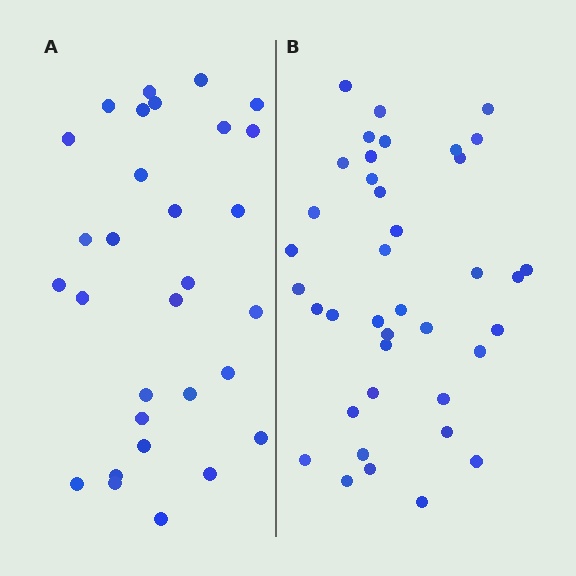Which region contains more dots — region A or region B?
Region B (the right region) has more dots.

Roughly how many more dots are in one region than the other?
Region B has roughly 8 or so more dots than region A.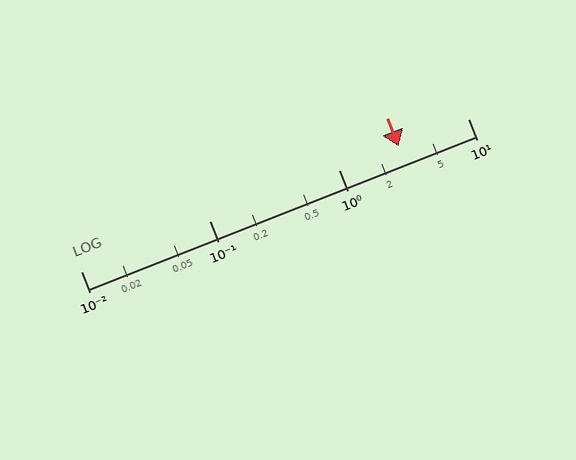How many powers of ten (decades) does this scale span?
The scale spans 3 decades, from 0.01 to 10.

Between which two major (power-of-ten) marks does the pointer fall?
The pointer is between 1 and 10.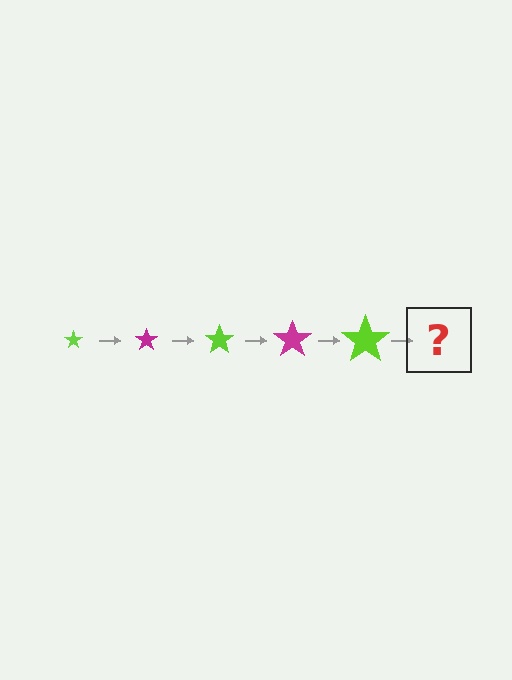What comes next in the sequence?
The next element should be a magenta star, larger than the previous one.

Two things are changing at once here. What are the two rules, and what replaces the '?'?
The two rules are that the star grows larger each step and the color cycles through lime and magenta. The '?' should be a magenta star, larger than the previous one.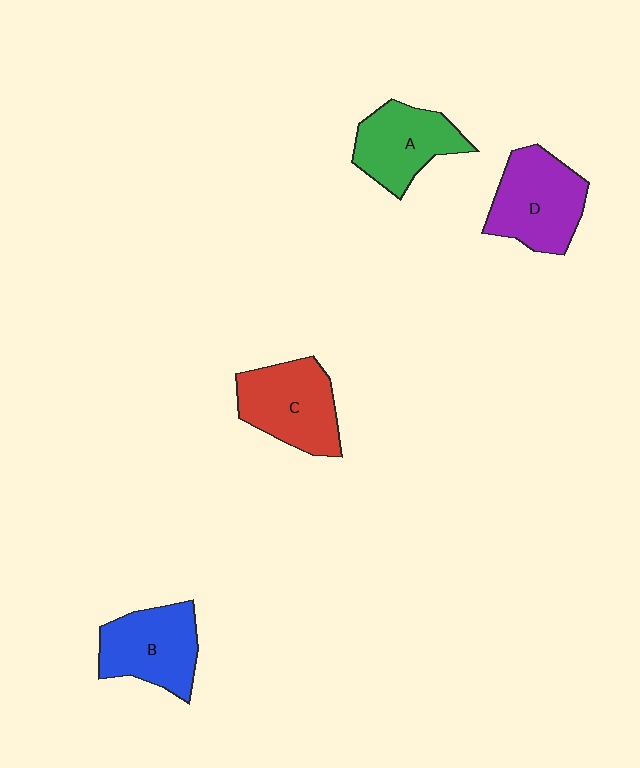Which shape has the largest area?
Shape D (purple).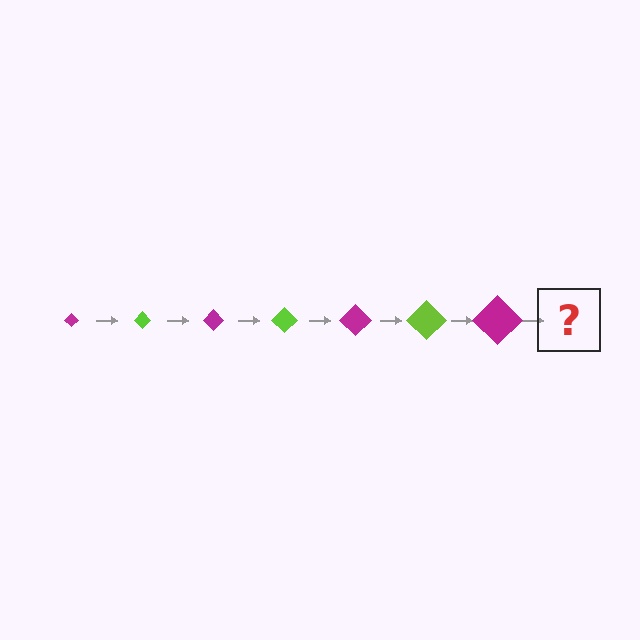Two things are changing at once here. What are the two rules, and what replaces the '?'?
The two rules are that the diamond grows larger each step and the color cycles through magenta and lime. The '?' should be a lime diamond, larger than the previous one.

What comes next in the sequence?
The next element should be a lime diamond, larger than the previous one.